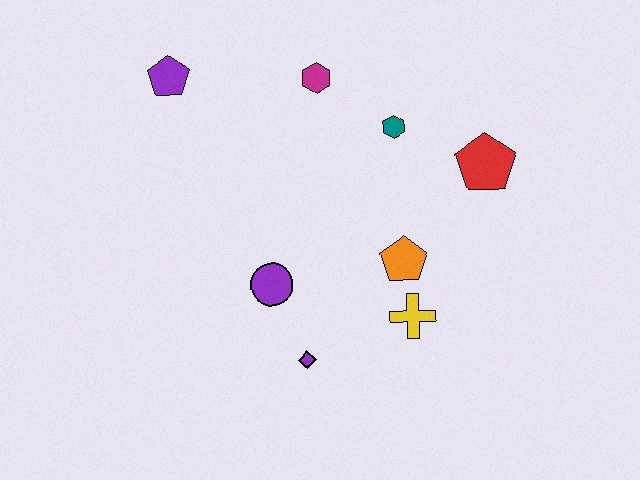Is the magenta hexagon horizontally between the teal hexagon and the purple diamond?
Yes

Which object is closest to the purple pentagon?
The magenta hexagon is closest to the purple pentagon.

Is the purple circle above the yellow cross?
Yes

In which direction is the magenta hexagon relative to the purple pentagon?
The magenta hexagon is to the right of the purple pentagon.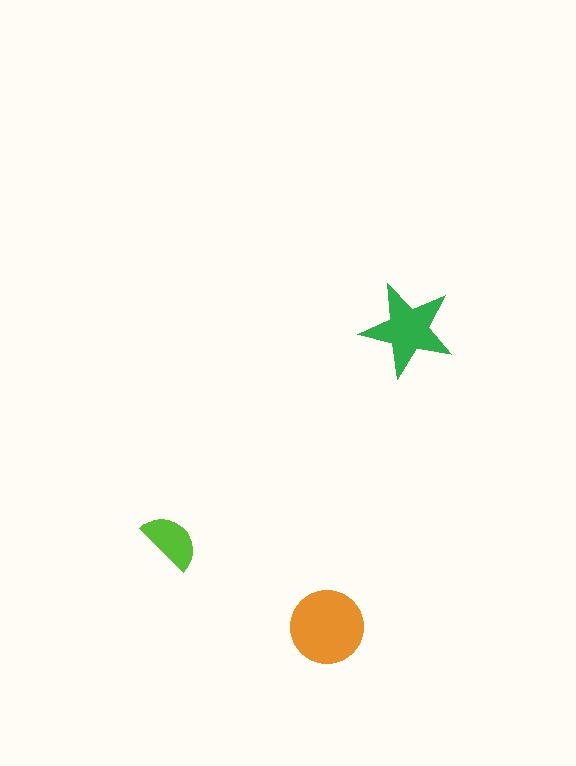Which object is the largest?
The orange circle.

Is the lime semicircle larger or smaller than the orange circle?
Smaller.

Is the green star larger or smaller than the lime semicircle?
Larger.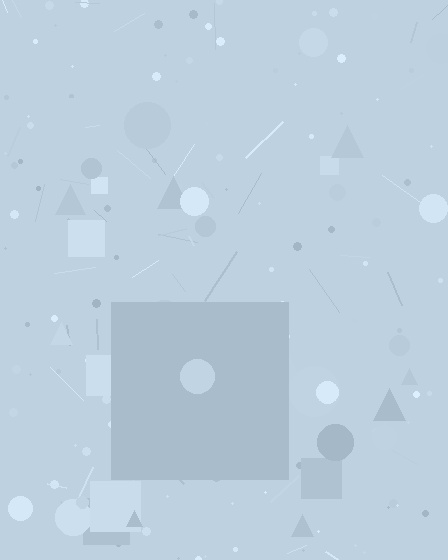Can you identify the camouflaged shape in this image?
The camouflaged shape is a square.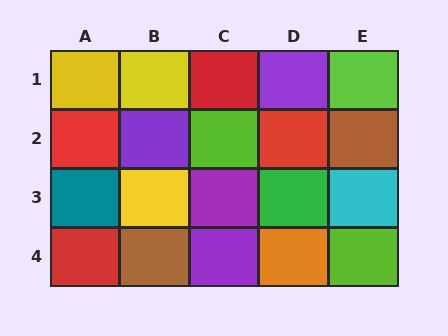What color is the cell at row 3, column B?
Yellow.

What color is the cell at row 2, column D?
Red.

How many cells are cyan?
1 cell is cyan.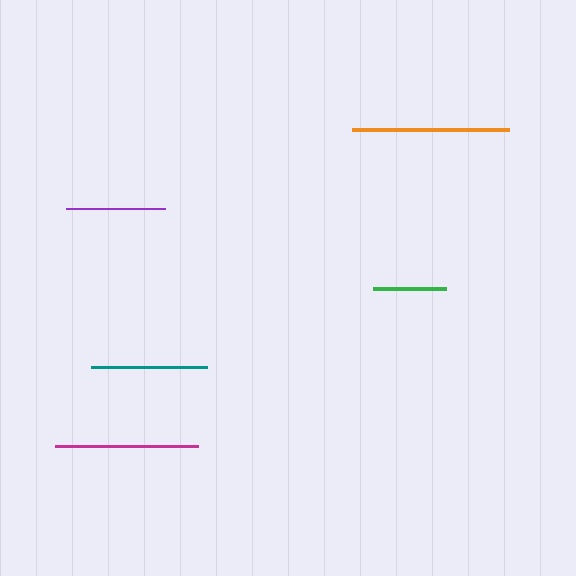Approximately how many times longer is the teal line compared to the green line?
The teal line is approximately 1.6 times the length of the green line.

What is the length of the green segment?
The green segment is approximately 73 pixels long.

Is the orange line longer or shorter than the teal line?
The orange line is longer than the teal line.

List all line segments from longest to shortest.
From longest to shortest: orange, magenta, teal, purple, green.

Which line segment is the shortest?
The green line is the shortest at approximately 73 pixels.